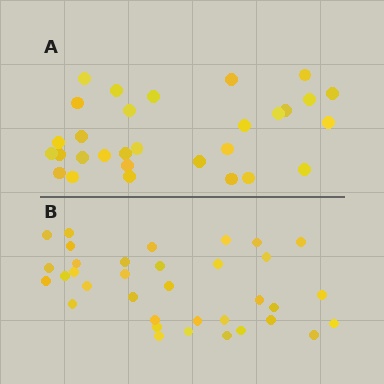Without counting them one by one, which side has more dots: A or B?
Region B (the bottom region) has more dots.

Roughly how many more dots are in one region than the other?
Region B has about 5 more dots than region A.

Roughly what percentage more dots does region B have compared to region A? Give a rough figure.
About 15% more.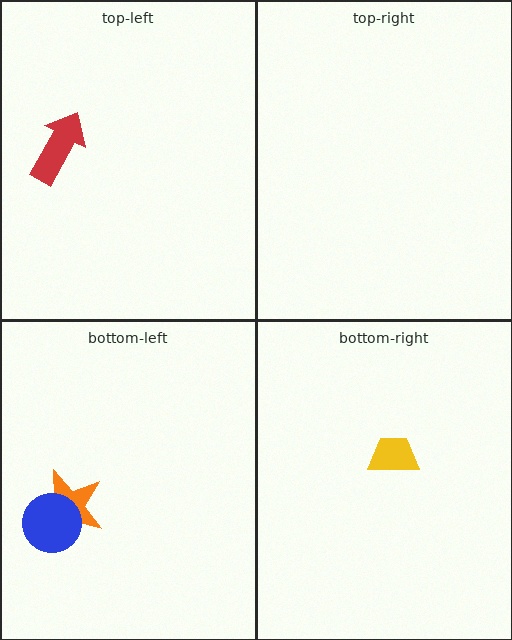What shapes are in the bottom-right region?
The yellow trapezoid.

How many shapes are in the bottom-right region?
1.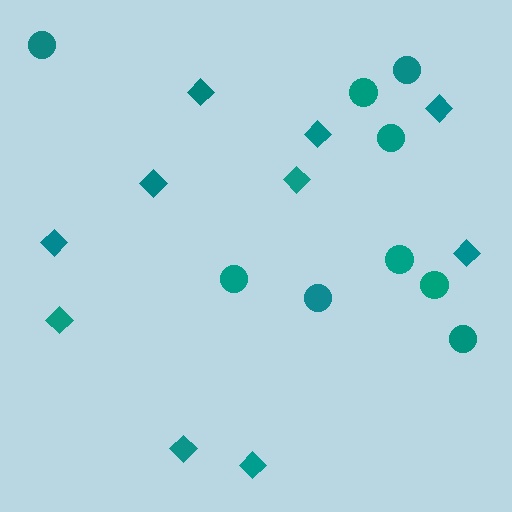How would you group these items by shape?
There are 2 groups: one group of diamonds (10) and one group of circles (9).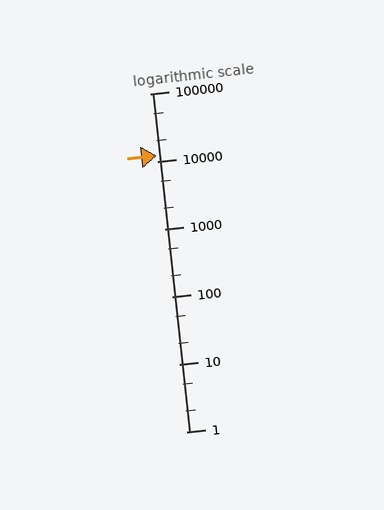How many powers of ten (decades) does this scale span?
The scale spans 5 decades, from 1 to 100000.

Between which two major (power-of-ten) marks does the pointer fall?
The pointer is between 10000 and 100000.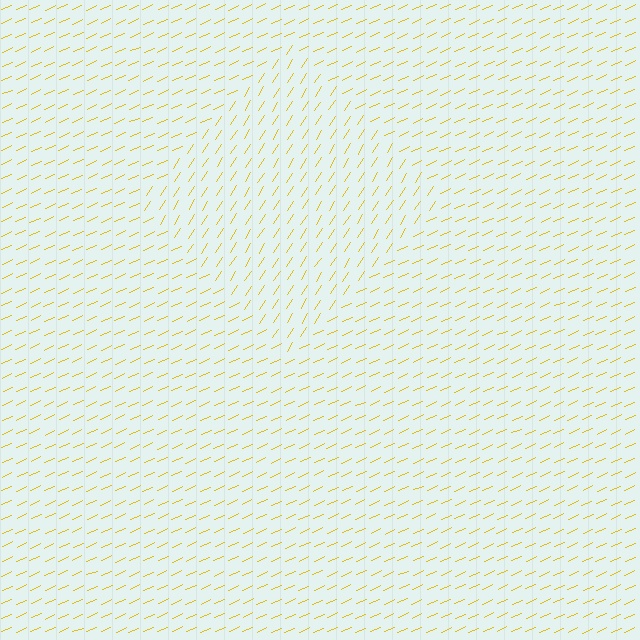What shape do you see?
I see a diamond.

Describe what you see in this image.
The image is filled with small yellow line segments. A diamond region in the image has lines oriented differently from the surrounding lines, creating a visible texture boundary.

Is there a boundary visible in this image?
Yes, there is a texture boundary formed by a change in line orientation.